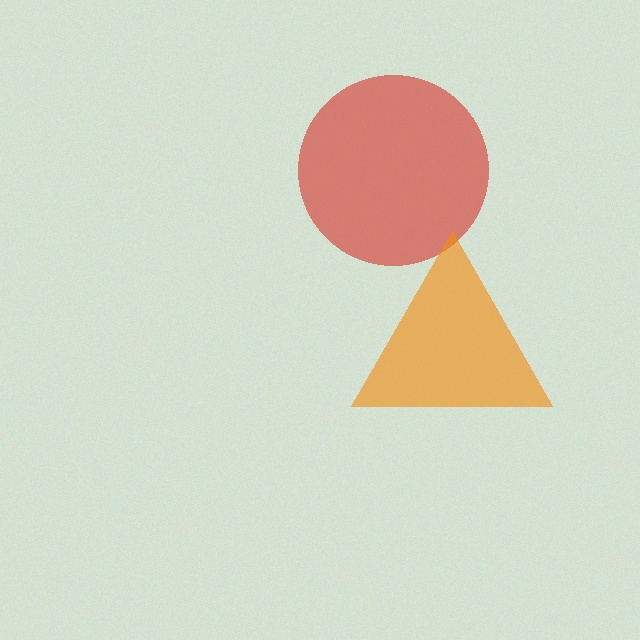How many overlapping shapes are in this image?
There are 2 overlapping shapes in the image.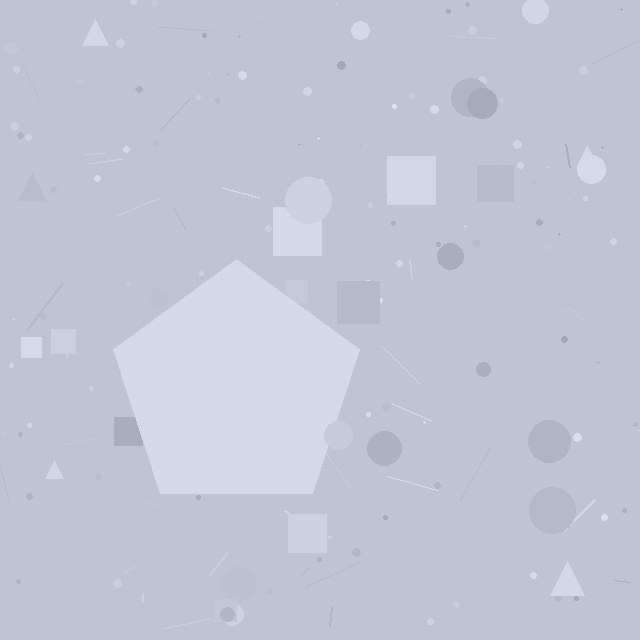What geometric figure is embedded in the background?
A pentagon is embedded in the background.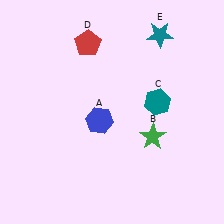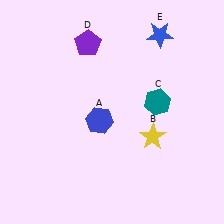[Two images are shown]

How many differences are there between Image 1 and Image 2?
There are 3 differences between the two images.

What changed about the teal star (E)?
In Image 1, E is teal. In Image 2, it changed to blue.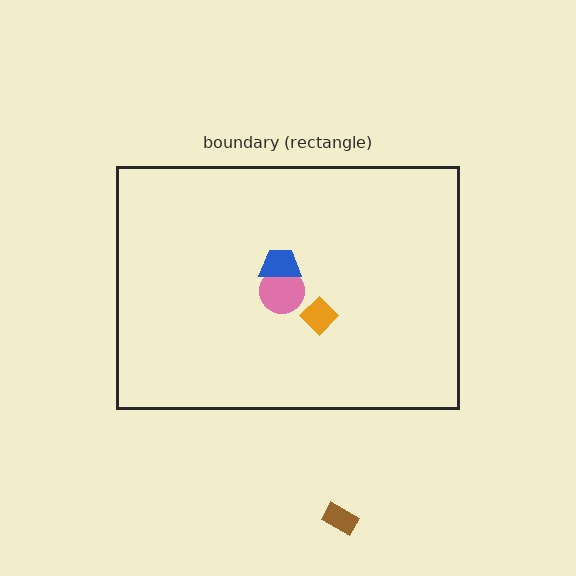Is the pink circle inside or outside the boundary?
Inside.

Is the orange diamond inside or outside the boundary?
Inside.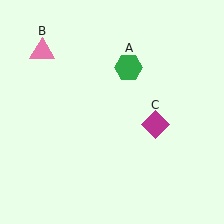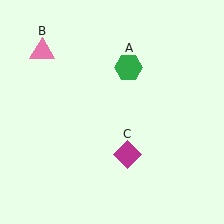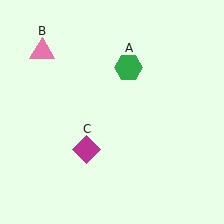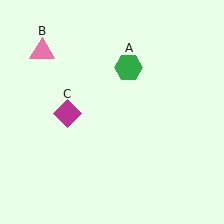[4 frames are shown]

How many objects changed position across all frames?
1 object changed position: magenta diamond (object C).